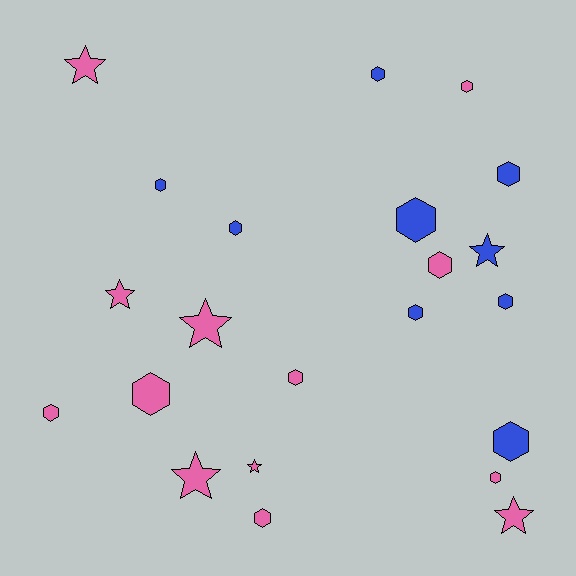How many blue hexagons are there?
There are 8 blue hexagons.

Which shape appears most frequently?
Hexagon, with 15 objects.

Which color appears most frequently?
Pink, with 13 objects.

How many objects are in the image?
There are 22 objects.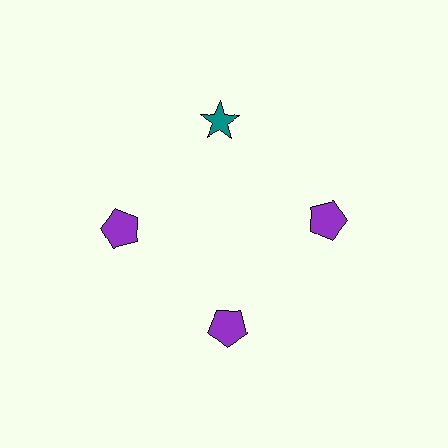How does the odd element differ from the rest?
It differs in both color (teal instead of purple) and shape (star instead of pentagon).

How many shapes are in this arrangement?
There are 4 shapes arranged in a ring pattern.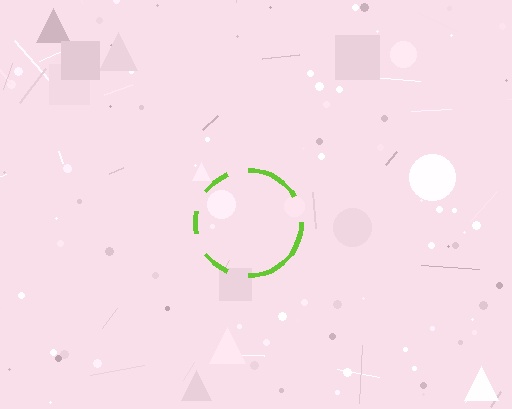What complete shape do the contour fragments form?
The contour fragments form a circle.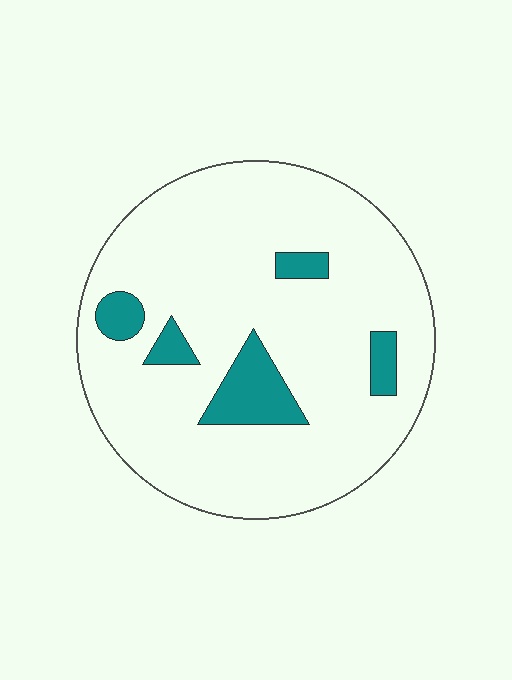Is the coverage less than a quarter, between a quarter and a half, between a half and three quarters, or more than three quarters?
Less than a quarter.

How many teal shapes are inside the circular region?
5.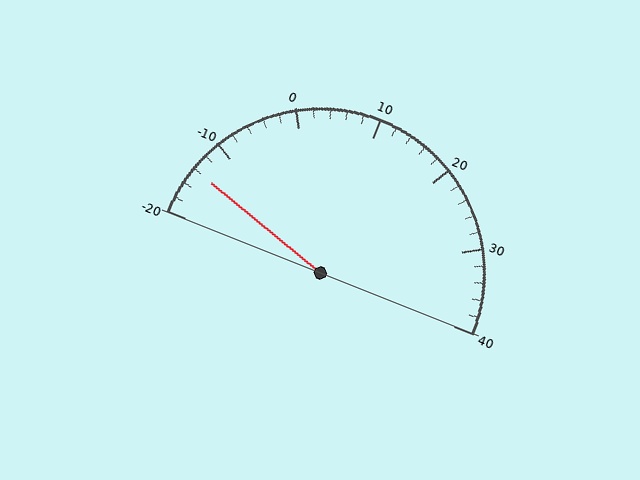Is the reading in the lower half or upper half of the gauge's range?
The reading is in the lower half of the range (-20 to 40).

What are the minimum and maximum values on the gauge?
The gauge ranges from -20 to 40.